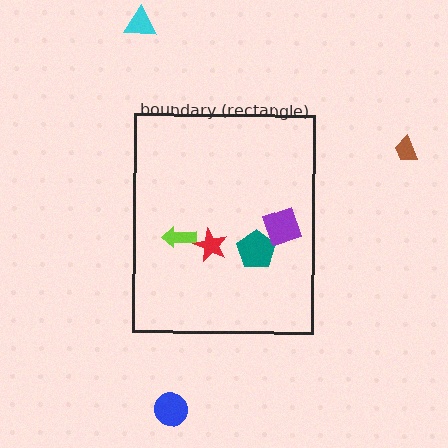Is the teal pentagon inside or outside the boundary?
Inside.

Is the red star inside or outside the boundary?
Inside.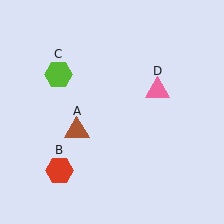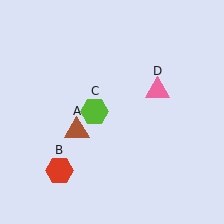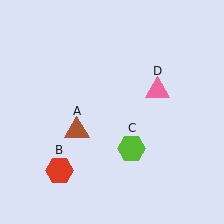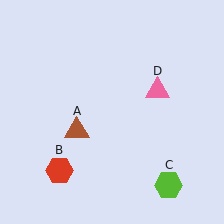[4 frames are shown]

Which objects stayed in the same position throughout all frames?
Brown triangle (object A) and red hexagon (object B) and pink triangle (object D) remained stationary.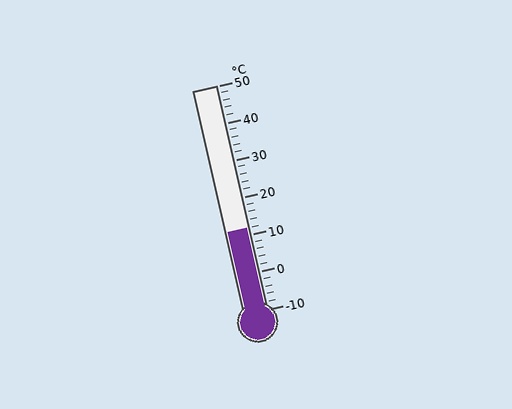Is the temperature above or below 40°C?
The temperature is below 40°C.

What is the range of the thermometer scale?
The thermometer scale ranges from -10°C to 50°C.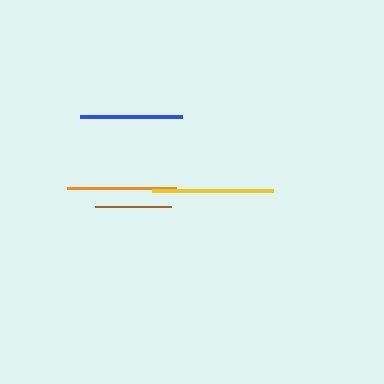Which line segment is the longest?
The yellow line is the longest at approximately 121 pixels.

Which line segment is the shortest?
The brown line is the shortest at approximately 75 pixels.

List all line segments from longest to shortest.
From longest to shortest: yellow, orange, blue, brown.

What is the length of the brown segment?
The brown segment is approximately 75 pixels long.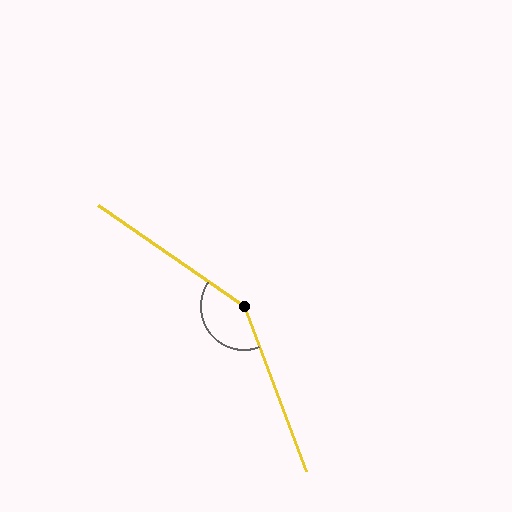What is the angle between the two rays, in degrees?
Approximately 145 degrees.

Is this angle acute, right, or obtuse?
It is obtuse.